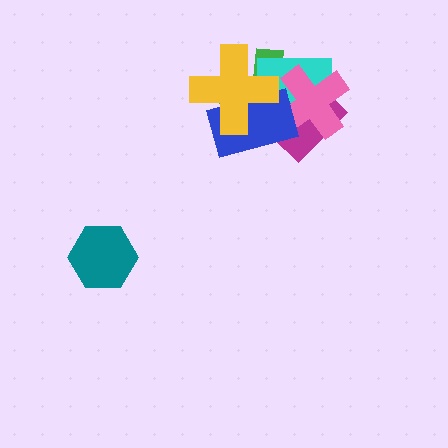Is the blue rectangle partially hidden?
Yes, it is partially covered by another shape.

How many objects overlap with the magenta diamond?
5 objects overlap with the magenta diamond.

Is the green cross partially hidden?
Yes, it is partially covered by another shape.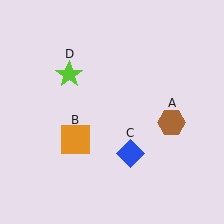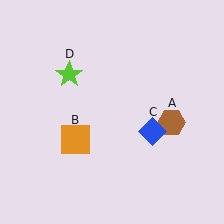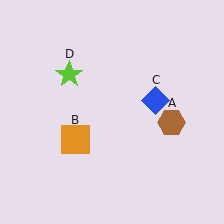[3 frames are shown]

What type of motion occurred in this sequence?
The blue diamond (object C) rotated counterclockwise around the center of the scene.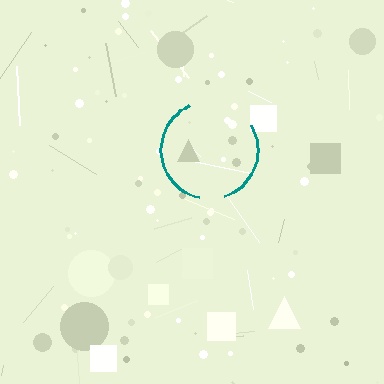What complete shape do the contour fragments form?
The contour fragments form a circle.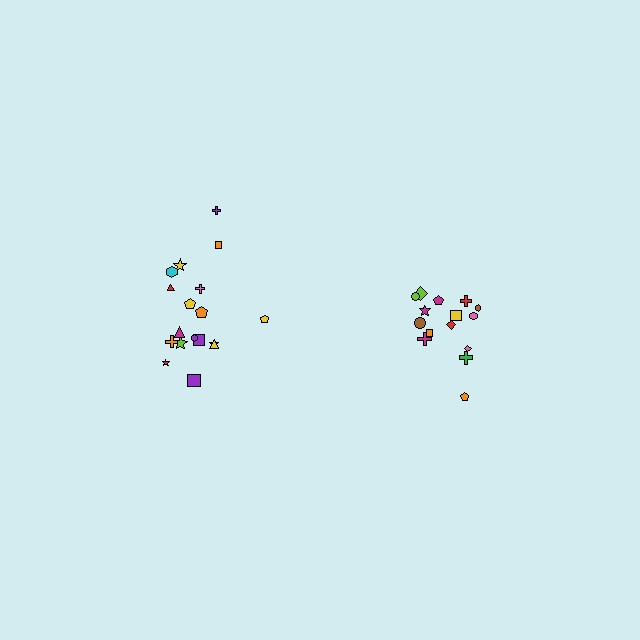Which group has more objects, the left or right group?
The left group.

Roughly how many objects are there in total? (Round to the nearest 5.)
Roughly 35 objects in total.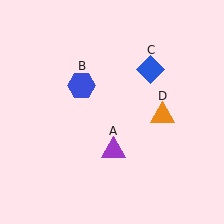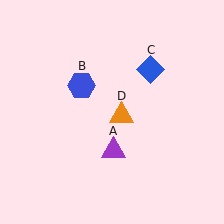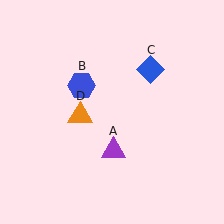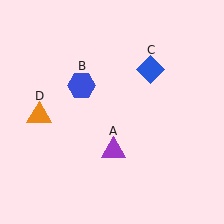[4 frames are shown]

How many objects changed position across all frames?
1 object changed position: orange triangle (object D).